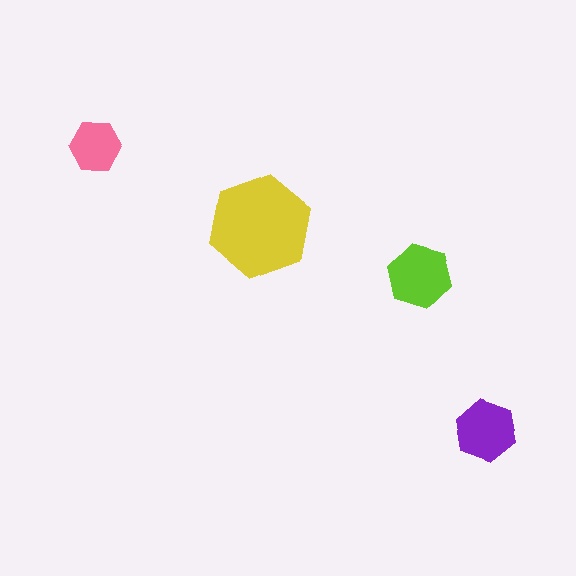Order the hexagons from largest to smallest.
the yellow one, the lime one, the purple one, the pink one.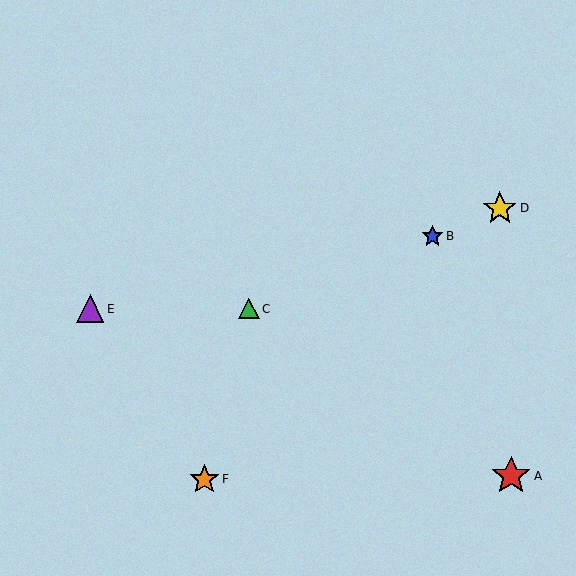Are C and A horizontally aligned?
No, C is at y≈309 and A is at y≈476.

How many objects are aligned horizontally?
2 objects (C, E) are aligned horizontally.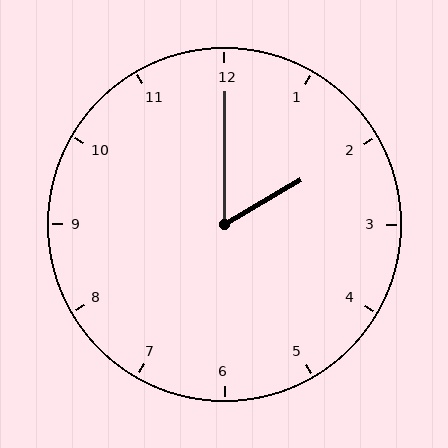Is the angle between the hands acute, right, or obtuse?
It is acute.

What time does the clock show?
2:00.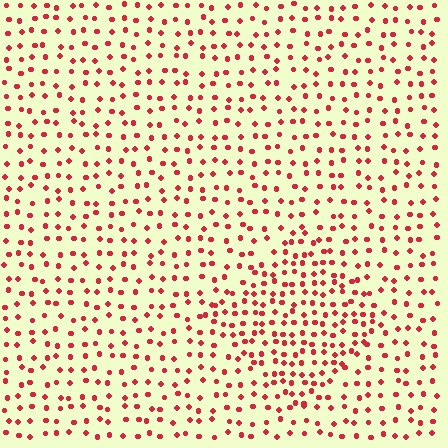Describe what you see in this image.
The image contains small red elements arranged at two different densities. A diamond-shaped region is visible where the elements are more densely packed than the surrounding area.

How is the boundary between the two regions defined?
The boundary is defined by a change in element density (approximately 1.7x ratio). All elements are the same color, size, and shape.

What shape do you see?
I see a diamond.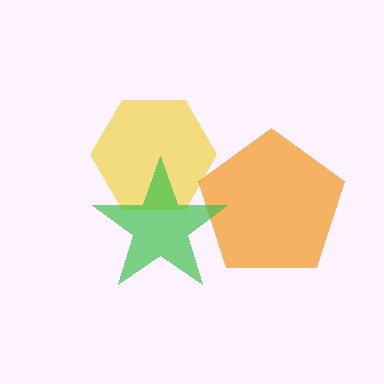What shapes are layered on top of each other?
The layered shapes are: a yellow hexagon, an orange pentagon, a green star.